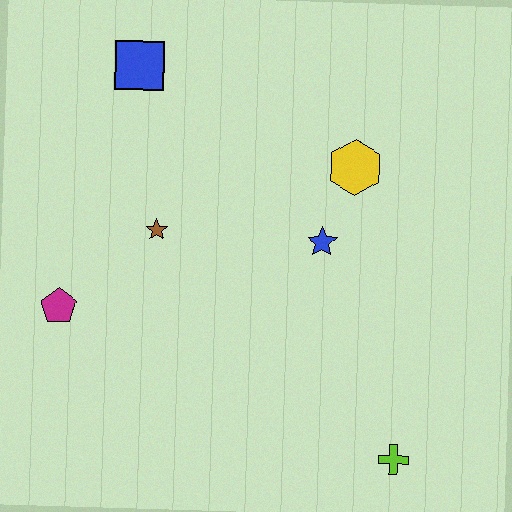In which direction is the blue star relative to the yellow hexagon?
The blue star is below the yellow hexagon.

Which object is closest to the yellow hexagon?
The blue star is closest to the yellow hexagon.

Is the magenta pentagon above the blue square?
No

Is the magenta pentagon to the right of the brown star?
No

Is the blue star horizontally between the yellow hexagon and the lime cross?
No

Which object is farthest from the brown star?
The lime cross is farthest from the brown star.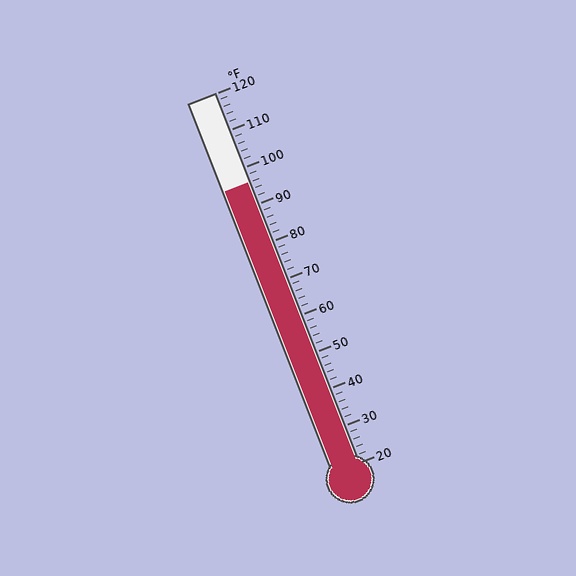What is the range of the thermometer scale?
The thermometer scale ranges from 20°F to 120°F.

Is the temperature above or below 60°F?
The temperature is above 60°F.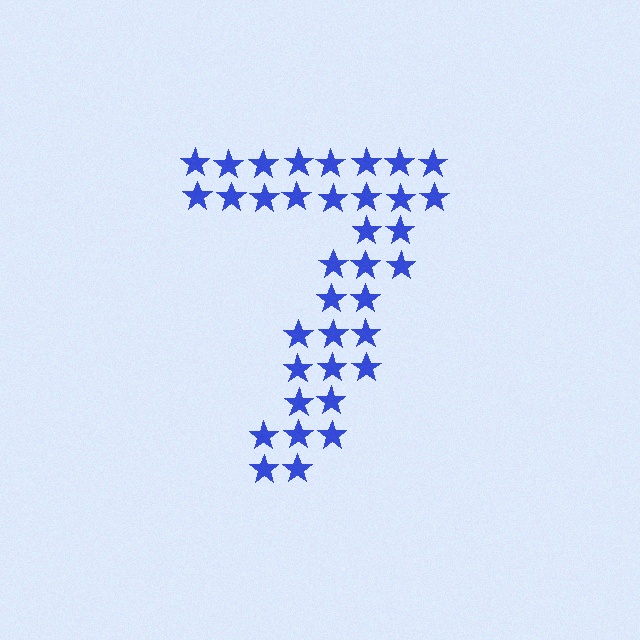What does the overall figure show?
The overall figure shows the digit 7.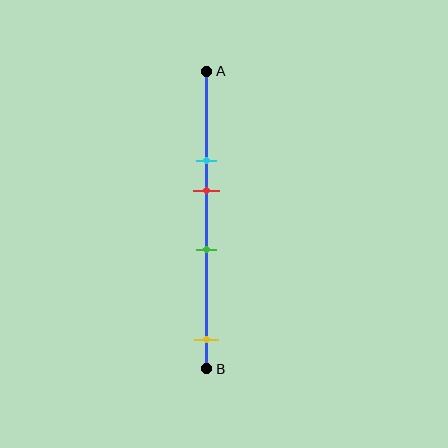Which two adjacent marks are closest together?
The cyan and red marks are the closest adjacent pair.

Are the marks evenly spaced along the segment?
No, the marks are not evenly spaced.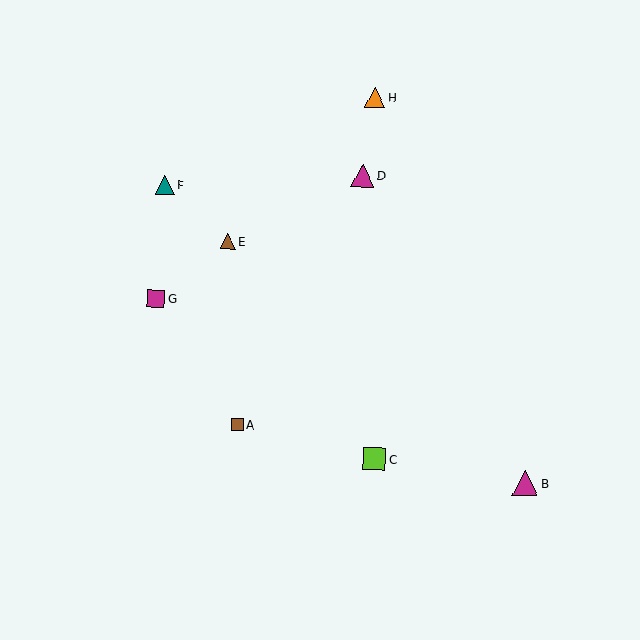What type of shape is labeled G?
Shape G is a magenta square.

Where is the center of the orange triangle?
The center of the orange triangle is at (375, 97).